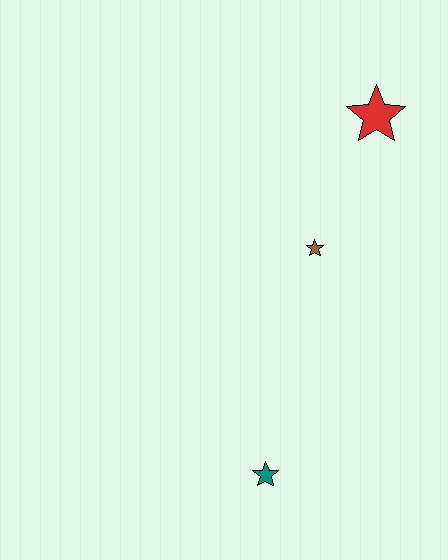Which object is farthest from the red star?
The teal star is farthest from the red star.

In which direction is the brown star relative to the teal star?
The brown star is above the teal star.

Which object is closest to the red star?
The brown star is closest to the red star.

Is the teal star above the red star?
No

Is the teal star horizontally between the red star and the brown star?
No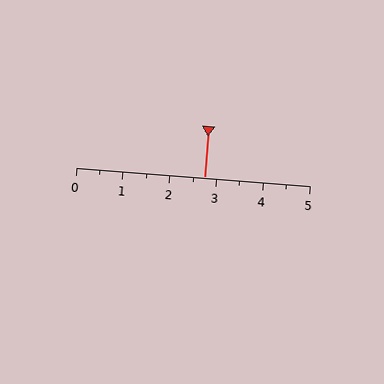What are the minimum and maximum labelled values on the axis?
The axis runs from 0 to 5.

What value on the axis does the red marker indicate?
The marker indicates approximately 2.8.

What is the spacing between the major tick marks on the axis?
The major ticks are spaced 1 apart.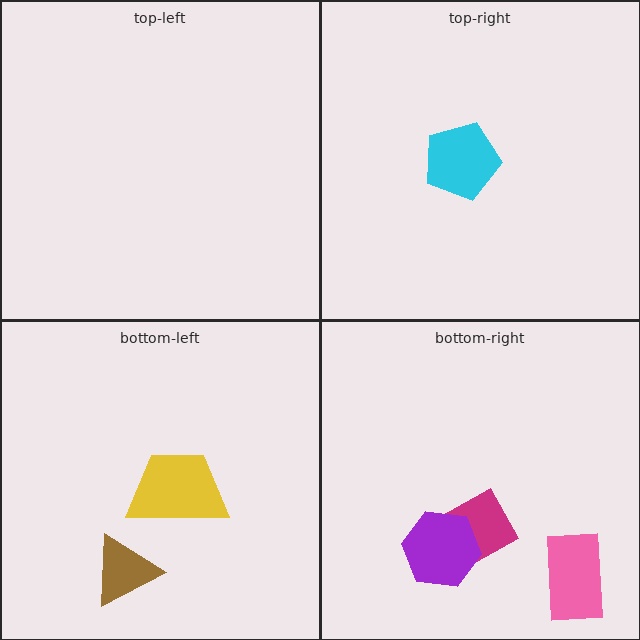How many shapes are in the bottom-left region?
2.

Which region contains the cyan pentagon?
The top-right region.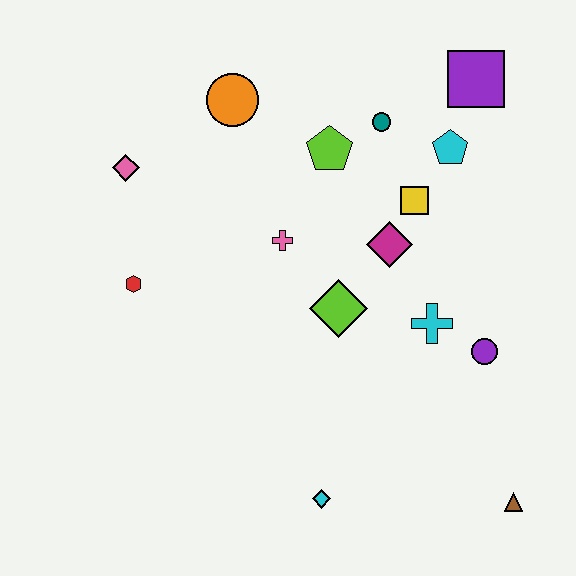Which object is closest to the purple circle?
The cyan cross is closest to the purple circle.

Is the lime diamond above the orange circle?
No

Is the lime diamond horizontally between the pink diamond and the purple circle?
Yes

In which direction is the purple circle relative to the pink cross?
The purple circle is to the right of the pink cross.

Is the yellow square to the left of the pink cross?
No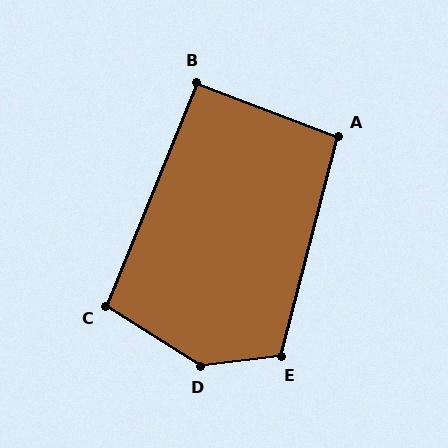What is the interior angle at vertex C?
Approximately 100 degrees (obtuse).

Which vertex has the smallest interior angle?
B, at approximately 91 degrees.